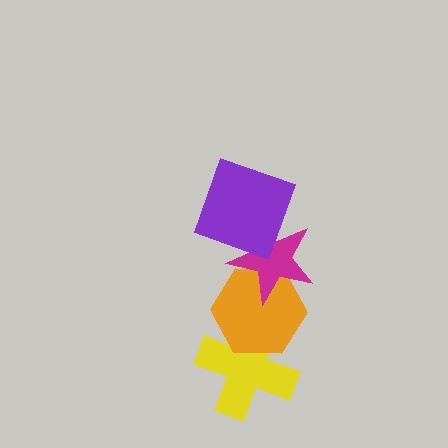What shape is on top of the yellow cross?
The orange hexagon is on top of the yellow cross.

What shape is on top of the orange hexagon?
The magenta star is on top of the orange hexagon.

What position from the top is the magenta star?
The magenta star is 2nd from the top.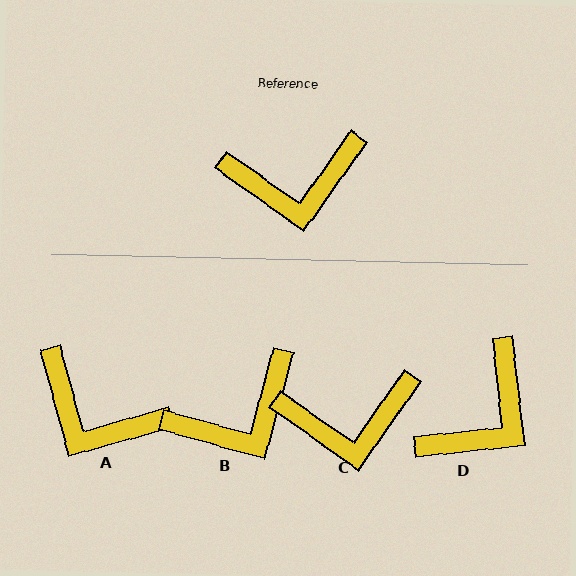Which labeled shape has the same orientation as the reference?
C.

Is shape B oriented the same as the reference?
No, it is off by about 20 degrees.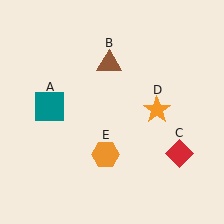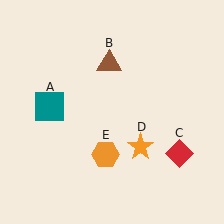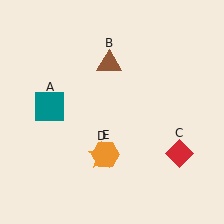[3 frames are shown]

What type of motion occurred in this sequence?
The orange star (object D) rotated clockwise around the center of the scene.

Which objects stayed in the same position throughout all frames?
Teal square (object A) and brown triangle (object B) and red diamond (object C) and orange hexagon (object E) remained stationary.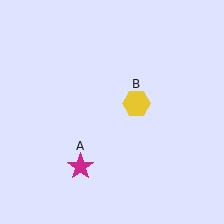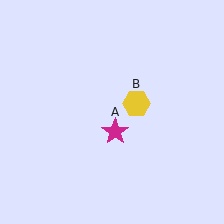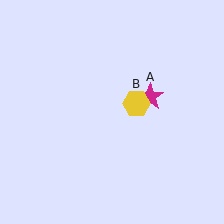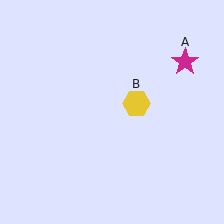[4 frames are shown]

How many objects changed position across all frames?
1 object changed position: magenta star (object A).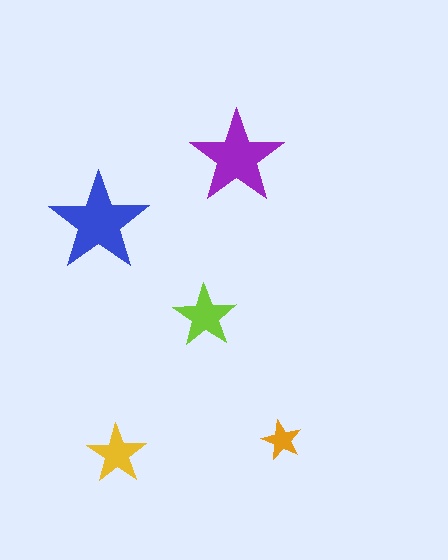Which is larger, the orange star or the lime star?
The lime one.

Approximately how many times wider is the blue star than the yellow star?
About 1.5 times wider.